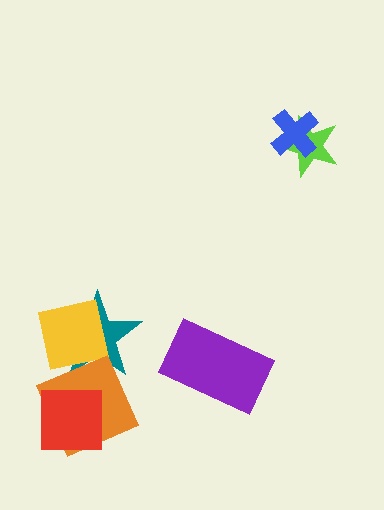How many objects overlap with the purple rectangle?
0 objects overlap with the purple rectangle.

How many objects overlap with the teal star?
2 objects overlap with the teal star.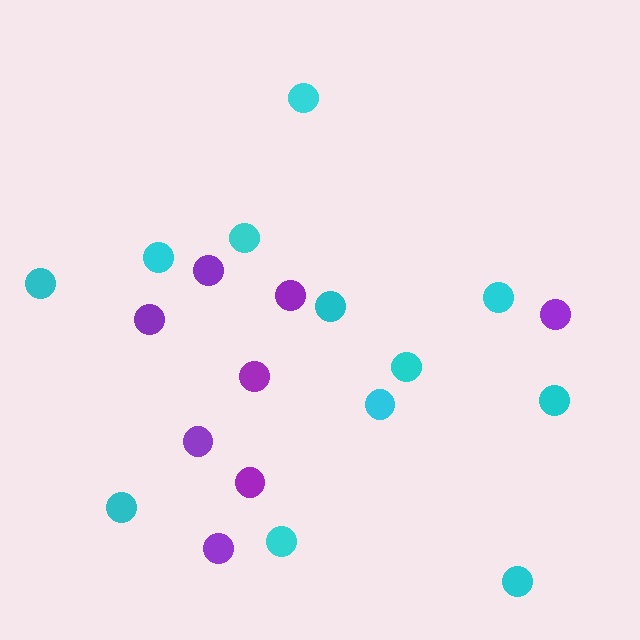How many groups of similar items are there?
There are 2 groups: one group of cyan circles (12) and one group of purple circles (8).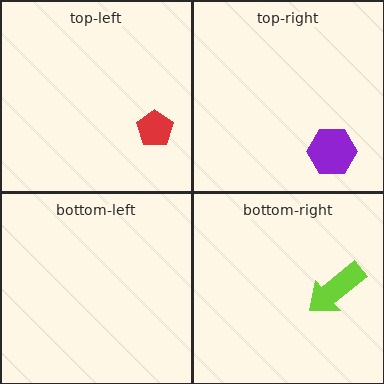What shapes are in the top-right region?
The purple hexagon.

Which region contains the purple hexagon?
The top-right region.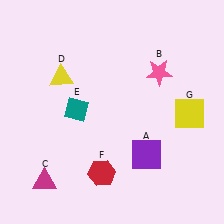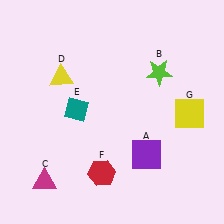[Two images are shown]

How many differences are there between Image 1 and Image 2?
There is 1 difference between the two images.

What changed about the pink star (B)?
In Image 1, B is pink. In Image 2, it changed to lime.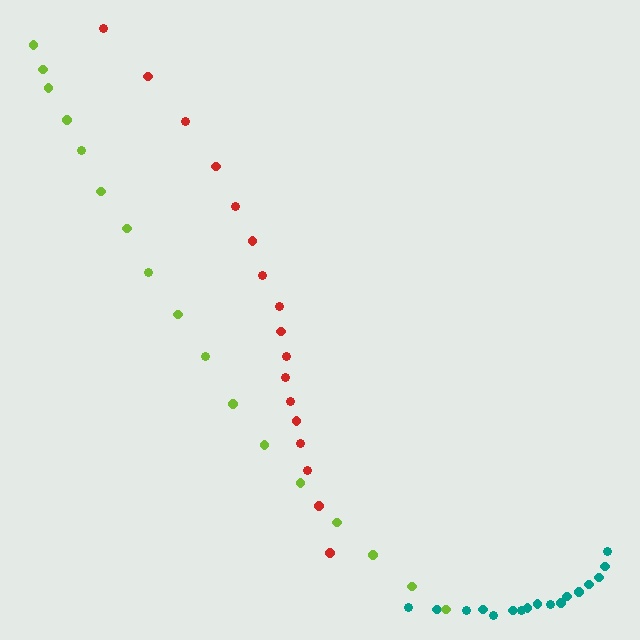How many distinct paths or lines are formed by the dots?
There are 3 distinct paths.